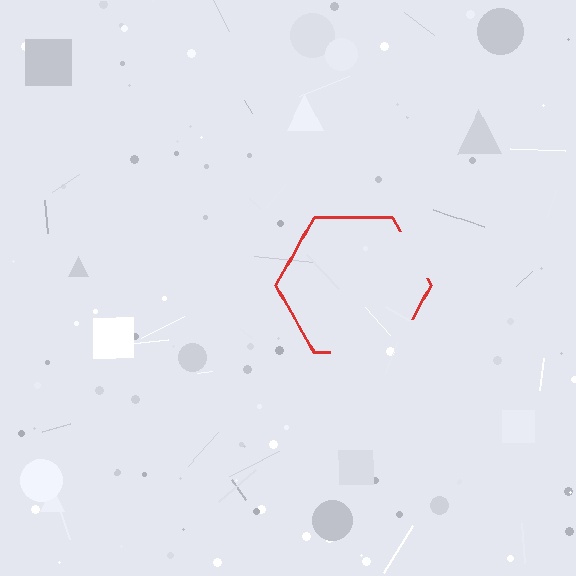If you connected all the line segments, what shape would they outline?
They would outline a hexagon.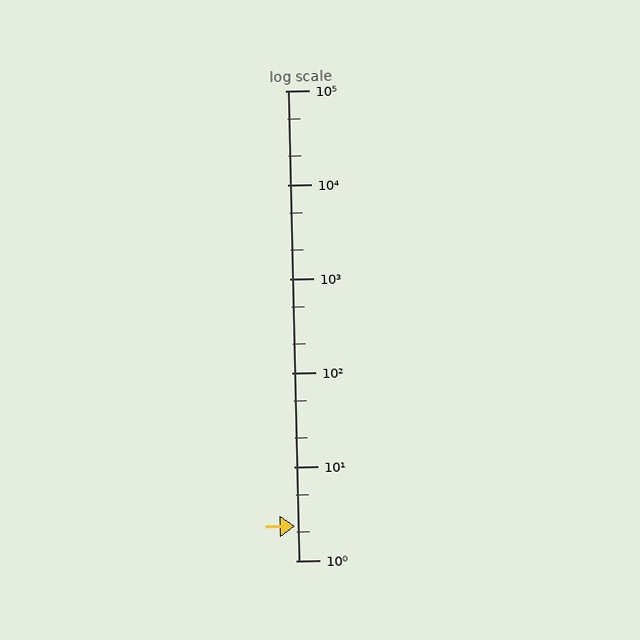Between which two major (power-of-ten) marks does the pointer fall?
The pointer is between 1 and 10.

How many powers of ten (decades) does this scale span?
The scale spans 5 decades, from 1 to 100000.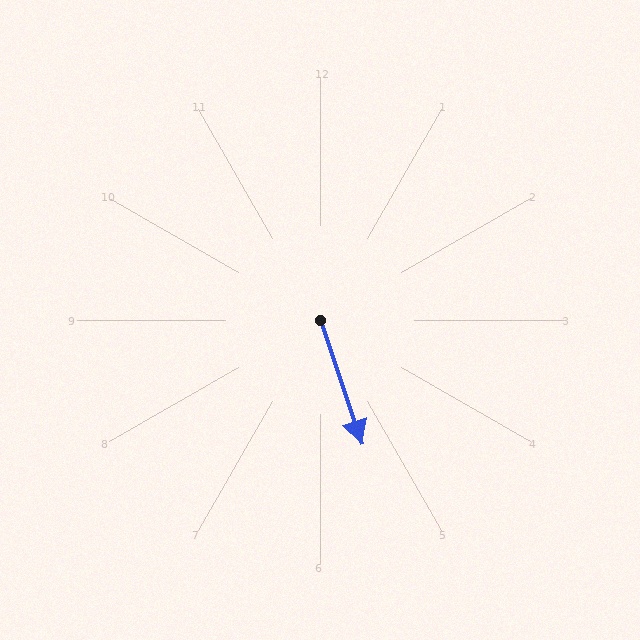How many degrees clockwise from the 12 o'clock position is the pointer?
Approximately 161 degrees.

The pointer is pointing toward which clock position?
Roughly 5 o'clock.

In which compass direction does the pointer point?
South.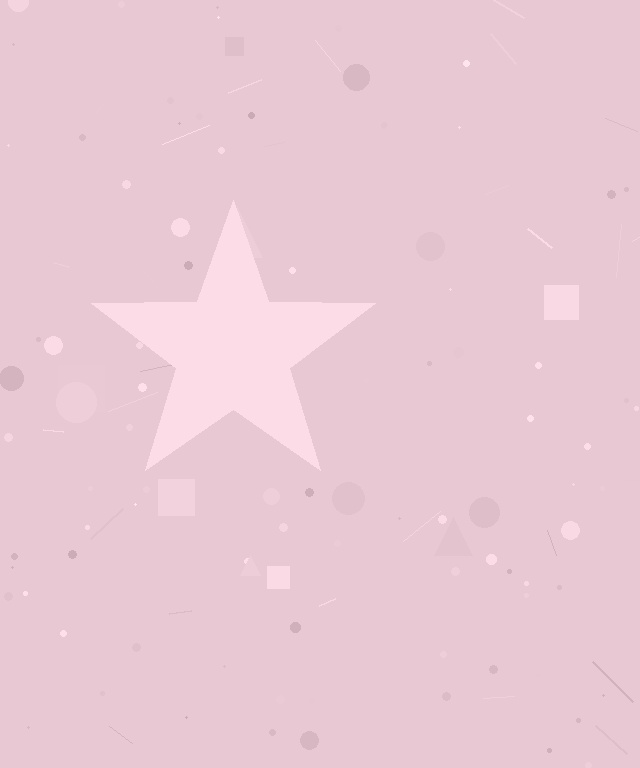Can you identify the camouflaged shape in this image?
The camouflaged shape is a star.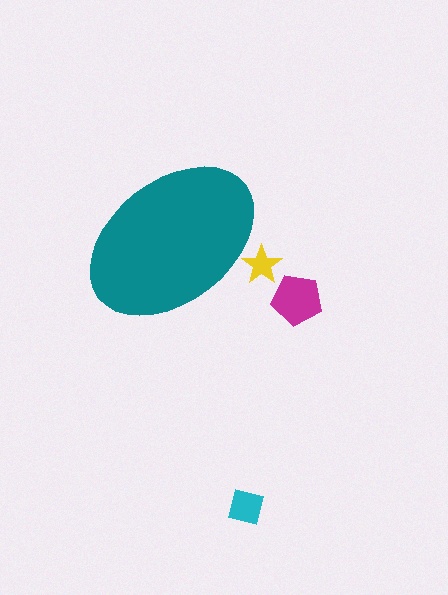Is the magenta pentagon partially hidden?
No, the magenta pentagon is fully visible.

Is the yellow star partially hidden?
Yes, the yellow star is partially hidden behind the teal ellipse.